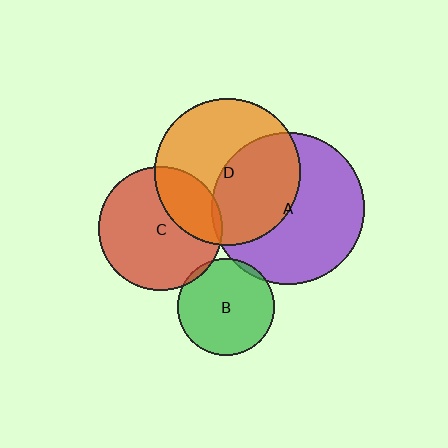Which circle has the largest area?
Circle A (purple).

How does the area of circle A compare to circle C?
Approximately 1.5 times.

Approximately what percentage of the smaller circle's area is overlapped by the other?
Approximately 5%.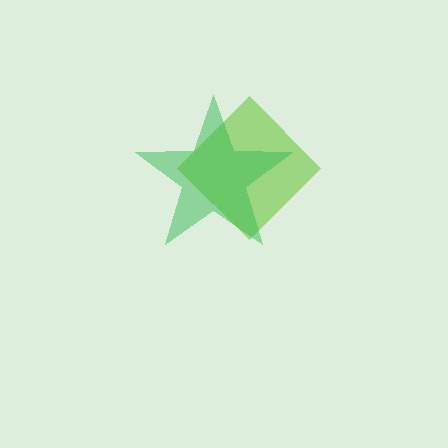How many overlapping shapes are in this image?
There are 2 overlapping shapes in the image.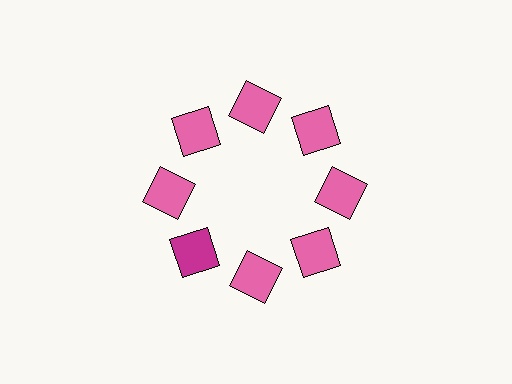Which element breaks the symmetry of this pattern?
The magenta square at roughly the 8 o'clock position breaks the symmetry. All other shapes are pink squares.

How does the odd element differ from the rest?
It has a different color: magenta instead of pink.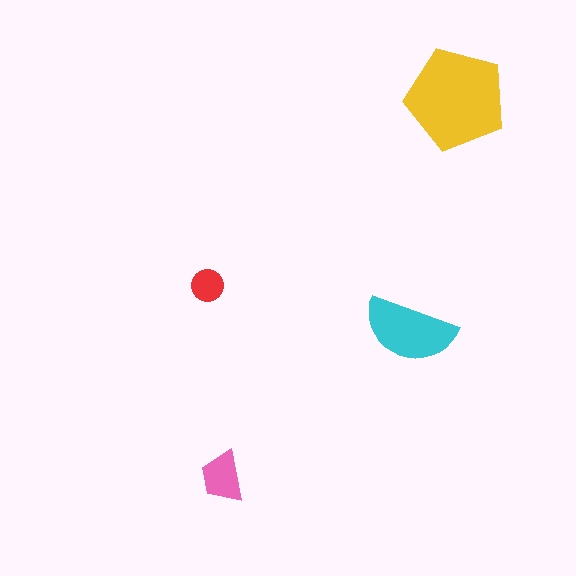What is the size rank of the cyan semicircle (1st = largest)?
2nd.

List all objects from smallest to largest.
The red circle, the pink trapezoid, the cyan semicircle, the yellow pentagon.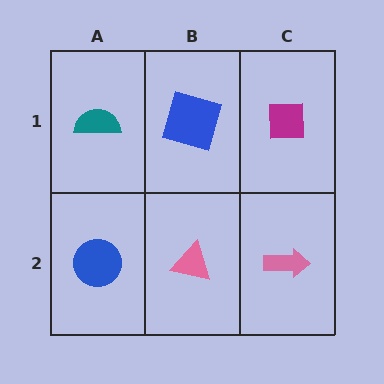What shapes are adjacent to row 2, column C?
A magenta square (row 1, column C), a pink triangle (row 2, column B).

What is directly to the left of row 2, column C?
A pink triangle.